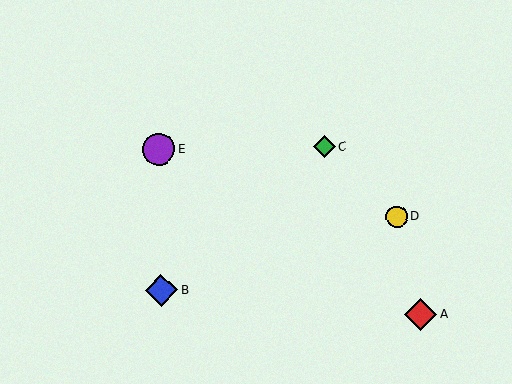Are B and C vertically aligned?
No, B is at x≈161 and C is at x≈325.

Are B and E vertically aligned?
Yes, both are at x≈161.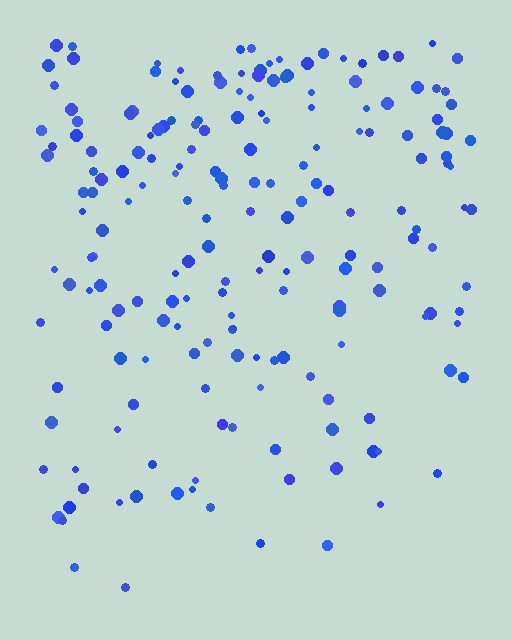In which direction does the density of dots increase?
From bottom to top, with the top side densest.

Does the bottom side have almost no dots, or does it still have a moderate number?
Still a moderate number, just noticeably fewer than the top.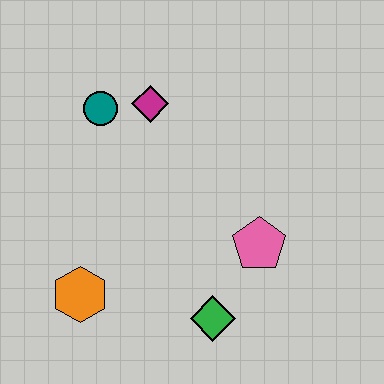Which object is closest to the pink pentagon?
The green diamond is closest to the pink pentagon.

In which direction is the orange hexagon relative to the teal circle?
The orange hexagon is below the teal circle.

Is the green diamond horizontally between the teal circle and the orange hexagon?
No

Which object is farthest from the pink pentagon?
The teal circle is farthest from the pink pentagon.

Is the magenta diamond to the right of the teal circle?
Yes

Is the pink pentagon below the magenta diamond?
Yes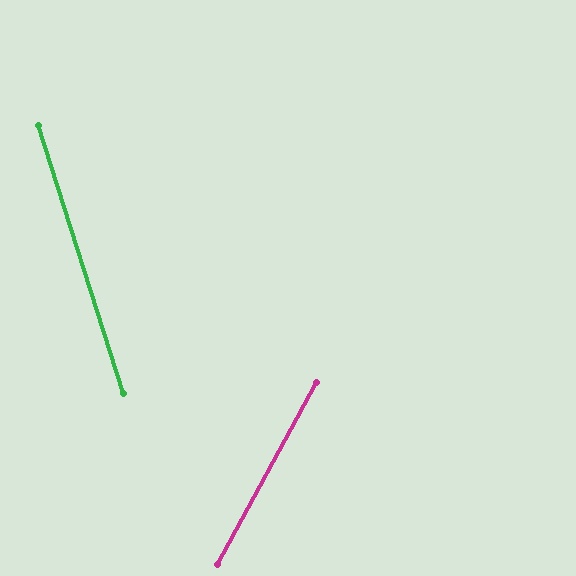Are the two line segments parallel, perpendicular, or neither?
Neither parallel nor perpendicular — they differ by about 46°.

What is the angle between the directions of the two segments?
Approximately 46 degrees.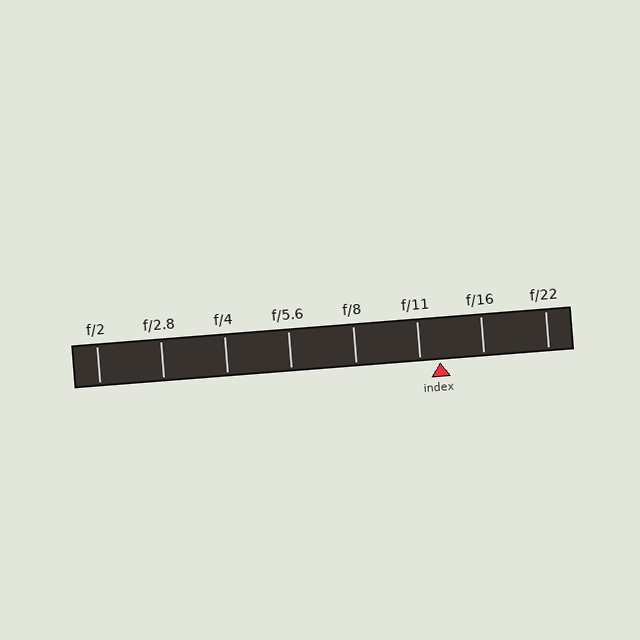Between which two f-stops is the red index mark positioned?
The index mark is between f/11 and f/16.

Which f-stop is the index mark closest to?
The index mark is closest to f/11.